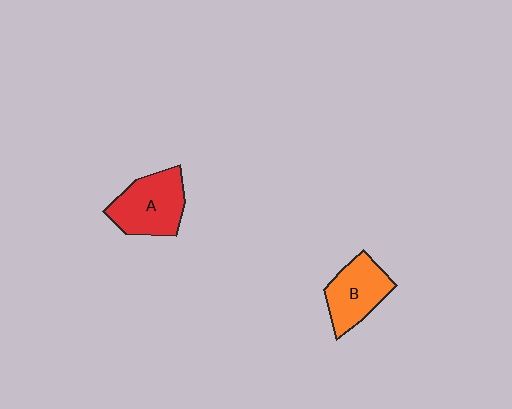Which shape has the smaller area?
Shape B (orange).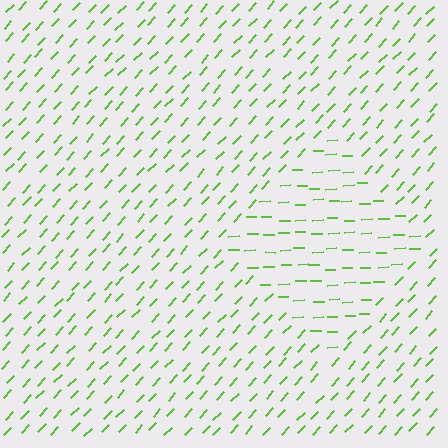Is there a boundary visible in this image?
Yes, there is a texture boundary formed by a change in line orientation.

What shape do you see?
I see a diamond.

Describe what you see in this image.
The image is filled with small lime line segments. A diamond region in the image has lines oriented differently from the surrounding lines, creating a visible texture boundary.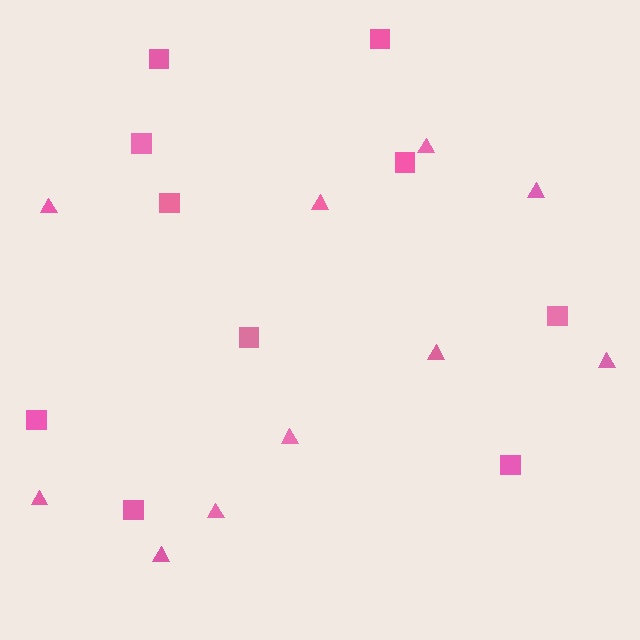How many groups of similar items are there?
There are 2 groups: one group of triangles (10) and one group of squares (10).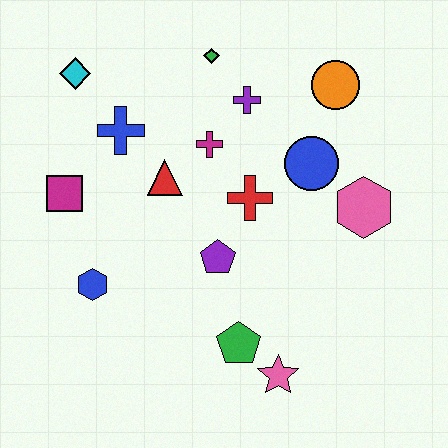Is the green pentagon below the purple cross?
Yes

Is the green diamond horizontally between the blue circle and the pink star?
No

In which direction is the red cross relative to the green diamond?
The red cross is below the green diamond.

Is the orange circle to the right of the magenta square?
Yes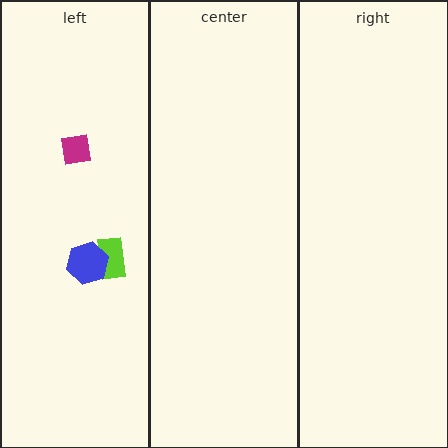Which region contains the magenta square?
The left region.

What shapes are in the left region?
The lime rectangle, the magenta square, the blue hexagon.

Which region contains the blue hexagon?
The left region.